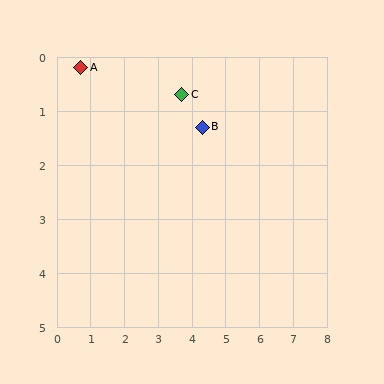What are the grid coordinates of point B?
Point B is at approximately (4.3, 1.3).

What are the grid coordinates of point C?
Point C is at approximately (3.7, 0.7).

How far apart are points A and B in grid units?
Points A and B are about 3.8 grid units apart.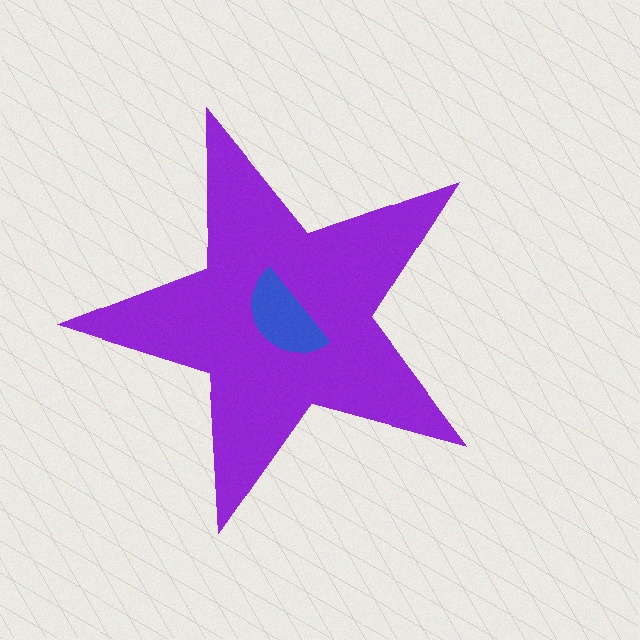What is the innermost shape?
The blue semicircle.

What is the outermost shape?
The purple star.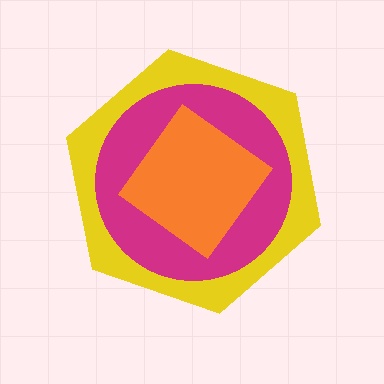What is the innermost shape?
The orange diamond.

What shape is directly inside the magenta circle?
The orange diamond.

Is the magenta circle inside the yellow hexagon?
Yes.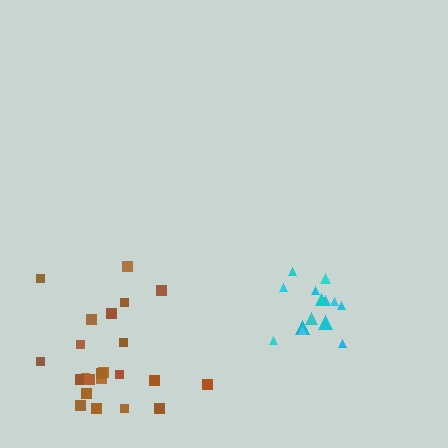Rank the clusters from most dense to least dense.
cyan, brown.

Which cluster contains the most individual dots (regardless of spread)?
Brown (23).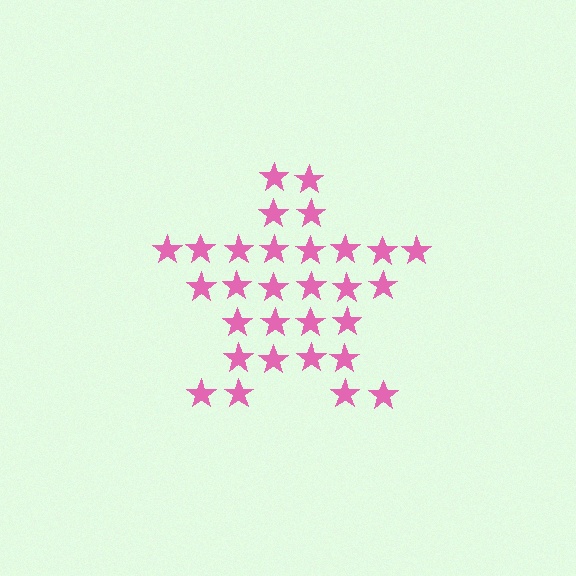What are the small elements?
The small elements are stars.